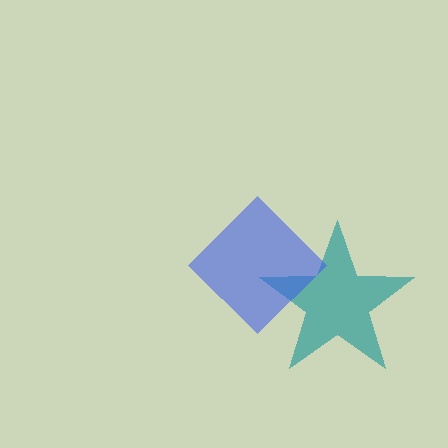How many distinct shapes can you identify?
There are 2 distinct shapes: a teal star, a blue diamond.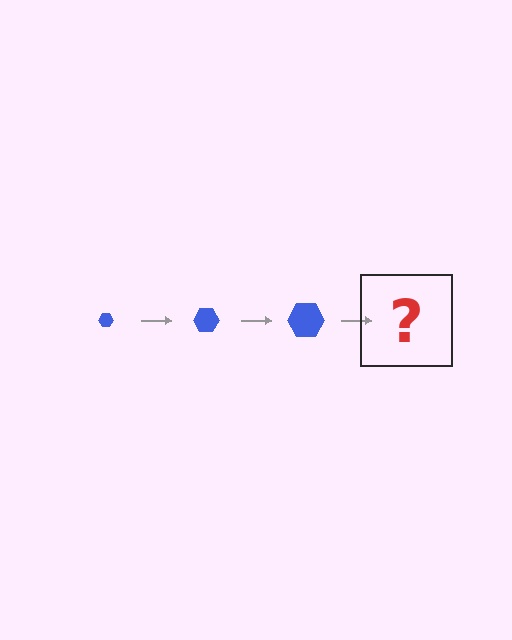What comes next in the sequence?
The next element should be a blue hexagon, larger than the previous one.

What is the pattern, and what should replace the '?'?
The pattern is that the hexagon gets progressively larger each step. The '?' should be a blue hexagon, larger than the previous one.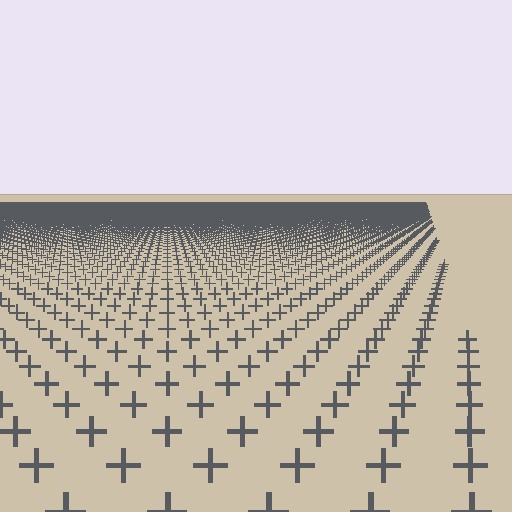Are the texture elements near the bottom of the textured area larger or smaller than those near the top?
Larger. Near the bottom, elements are closer to the viewer and appear at a bigger on-screen size.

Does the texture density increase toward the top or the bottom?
Density increases toward the top.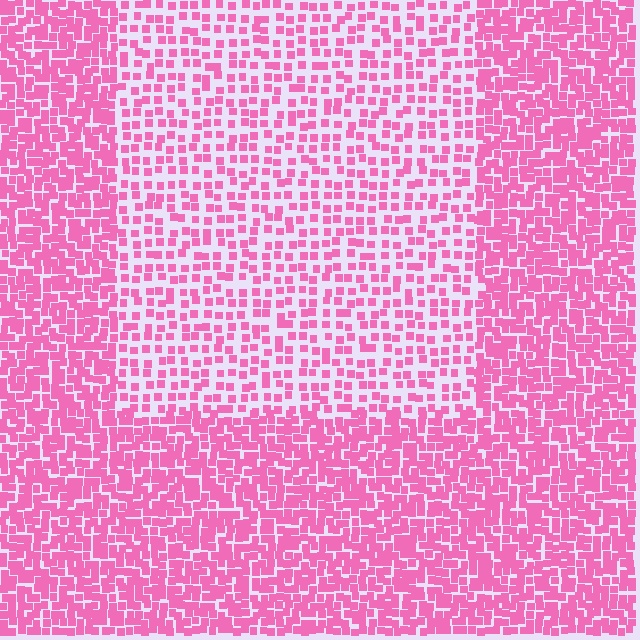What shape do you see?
I see a rectangle.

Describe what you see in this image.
The image contains small pink elements arranged at two different densities. A rectangle-shaped region is visible where the elements are less densely packed than the surrounding area.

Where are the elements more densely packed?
The elements are more densely packed outside the rectangle boundary.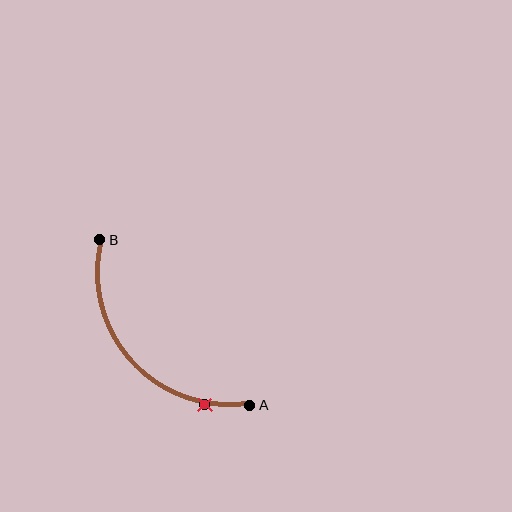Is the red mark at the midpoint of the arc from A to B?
No. The red mark lies on the arc but is closer to endpoint A. The arc midpoint would be at the point on the curve equidistant along the arc from both A and B.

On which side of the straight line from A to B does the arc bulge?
The arc bulges below and to the left of the straight line connecting A and B.